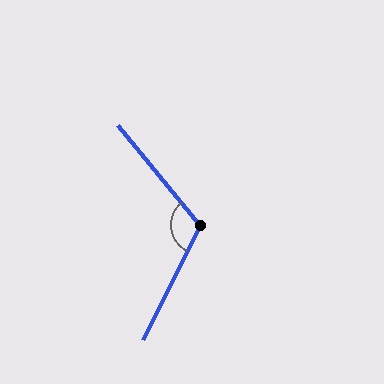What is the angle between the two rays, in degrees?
Approximately 114 degrees.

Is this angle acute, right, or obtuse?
It is obtuse.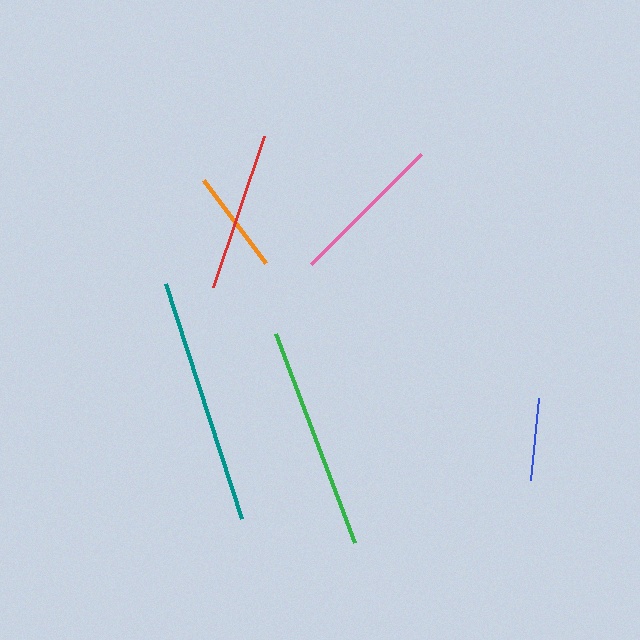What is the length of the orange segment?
The orange segment is approximately 104 pixels long.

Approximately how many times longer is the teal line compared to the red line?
The teal line is approximately 1.6 times the length of the red line.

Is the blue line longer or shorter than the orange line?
The orange line is longer than the blue line.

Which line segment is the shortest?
The blue line is the shortest at approximately 83 pixels.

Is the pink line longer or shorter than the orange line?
The pink line is longer than the orange line.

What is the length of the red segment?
The red segment is approximately 159 pixels long.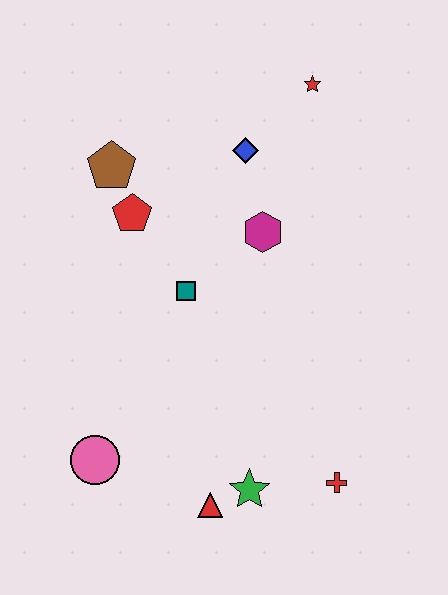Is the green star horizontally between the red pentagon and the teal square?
No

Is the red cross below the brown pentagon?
Yes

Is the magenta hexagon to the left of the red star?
Yes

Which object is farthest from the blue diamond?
The red triangle is farthest from the blue diamond.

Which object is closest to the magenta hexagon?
The blue diamond is closest to the magenta hexagon.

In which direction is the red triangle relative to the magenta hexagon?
The red triangle is below the magenta hexagon.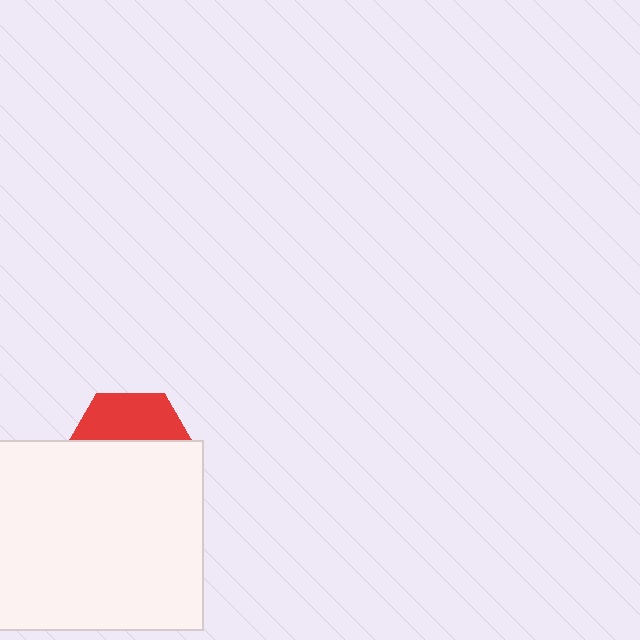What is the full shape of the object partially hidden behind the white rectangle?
The partially hidden object is a red hexagon.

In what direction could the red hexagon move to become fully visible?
The red hexagon could move up. That would shift it out from behind the white rectangle entirely.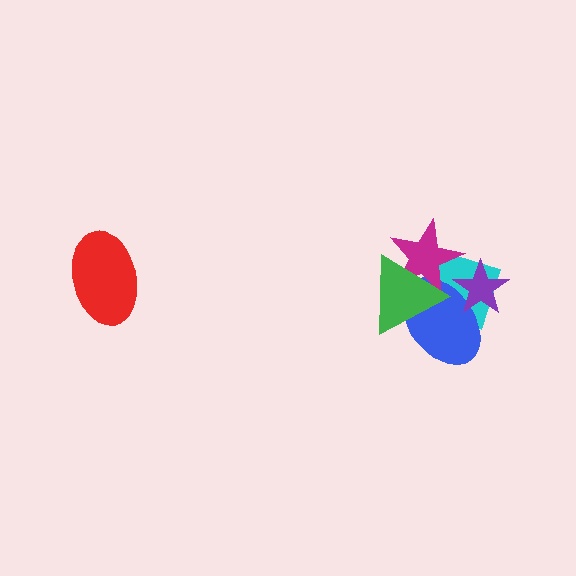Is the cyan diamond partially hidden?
Yes, it is partially covered by another shape.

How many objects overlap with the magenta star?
3 objects overlap with the magenta star.